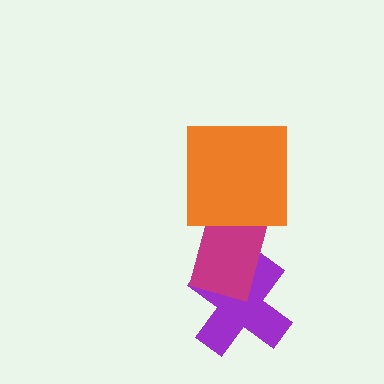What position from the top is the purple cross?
The purple cross is 3rd from the top.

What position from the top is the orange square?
The orange square is 1st from the top.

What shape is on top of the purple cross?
The magenta rectangle is on top of the purple cross.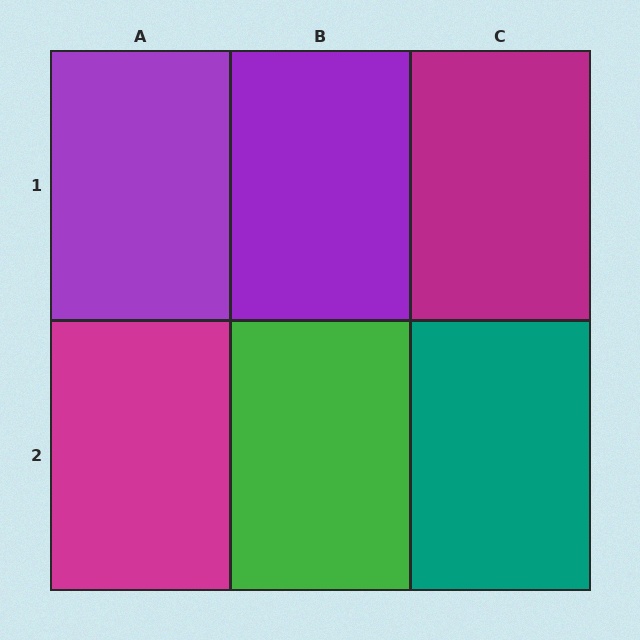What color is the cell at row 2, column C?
Teal.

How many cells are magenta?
2 cells are magenta.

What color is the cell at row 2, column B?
Green.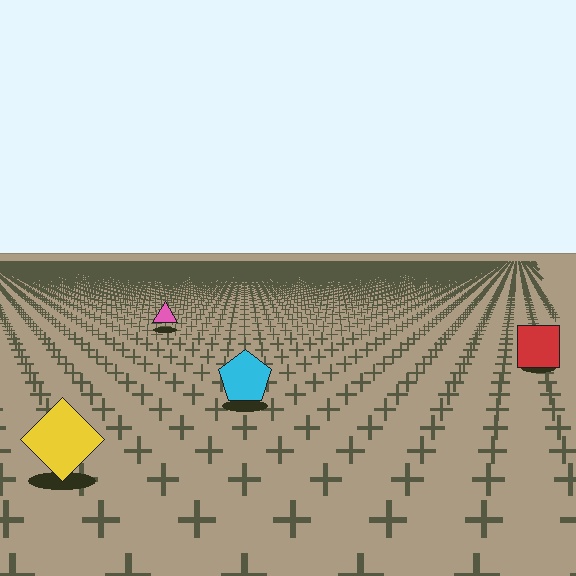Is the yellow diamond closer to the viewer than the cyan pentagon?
Yes. The yellow diamond is closer — you can tell from the texture gradient: the ground texture is coarser near it.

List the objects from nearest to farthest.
From nearest to farthest: the yellow diamond, the cyan pentagon, the red square, the pink triangle.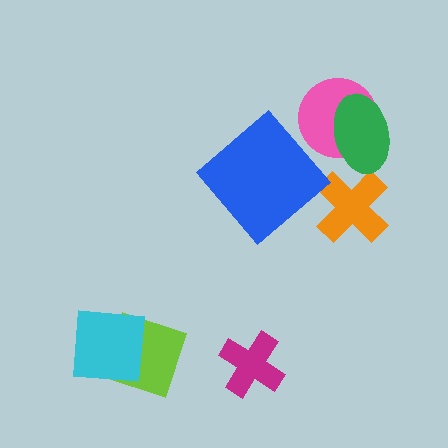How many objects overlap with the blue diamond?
0 objects overlap with the blue diamond.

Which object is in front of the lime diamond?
The cyan square is in front of the lime diamond.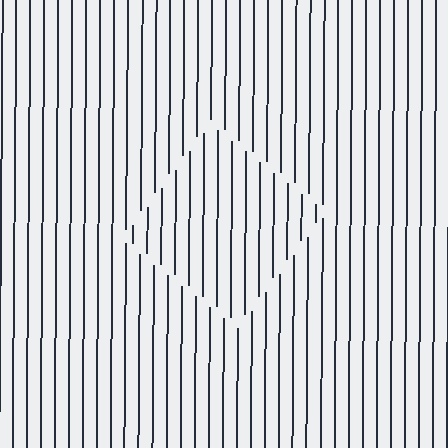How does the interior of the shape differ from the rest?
The interior of the shape contains the same grating, shifted by half a period — the contour is defined by the phase discontinuity where line-ends from the inner and outer gratings abut.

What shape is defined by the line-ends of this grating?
An illusory square. The interior of the shape contains the same grating, shifted by half a period — the contour is defined by the phase discontinuity where line-ends from the inner and outer gratings abut.